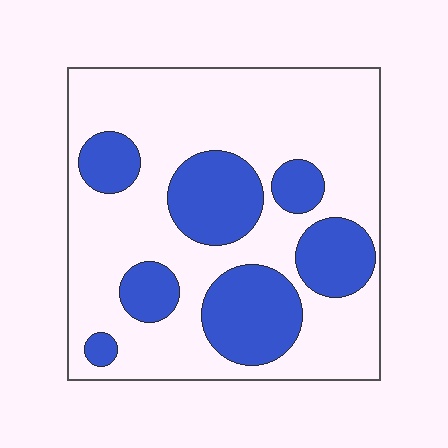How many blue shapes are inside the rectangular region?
7.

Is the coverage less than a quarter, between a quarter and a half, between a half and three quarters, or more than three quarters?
Between a quarter and a half.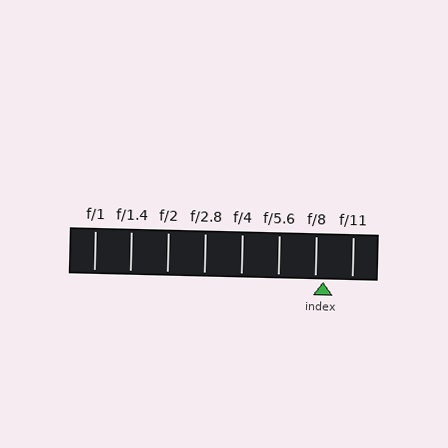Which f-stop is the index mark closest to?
The index mark is closest to f/8.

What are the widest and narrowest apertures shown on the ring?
The widest aperture shown is f/1 and the narrowest is f/11.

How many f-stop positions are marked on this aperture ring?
There are 8 f-stop positions marked.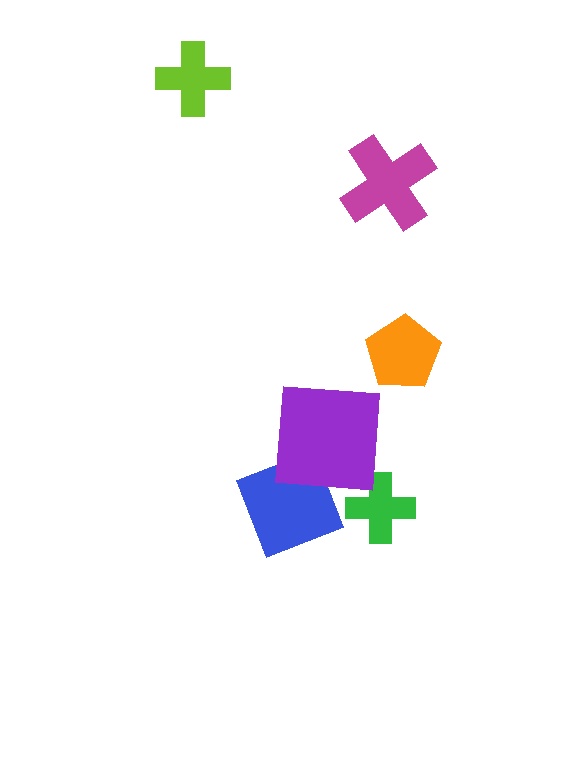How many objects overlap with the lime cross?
0 objects overlap with the lime cross.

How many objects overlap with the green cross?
0 objects overlap with the green cross.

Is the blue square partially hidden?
Yes, it is partially covered by another shape.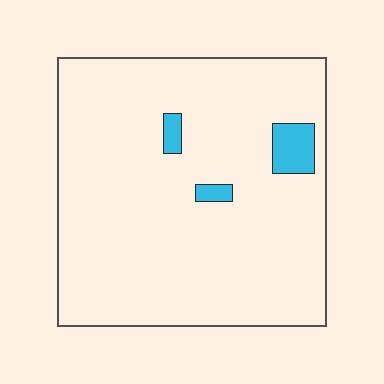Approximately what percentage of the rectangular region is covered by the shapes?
Approximately 5%.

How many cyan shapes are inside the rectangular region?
3.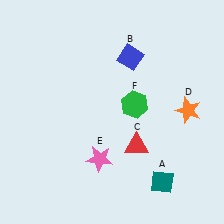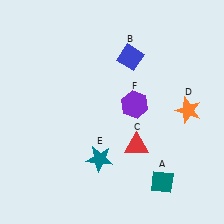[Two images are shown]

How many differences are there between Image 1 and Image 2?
There are 2 differences between the two images.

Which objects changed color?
E changed from pink to teal. F changed from green to purple.